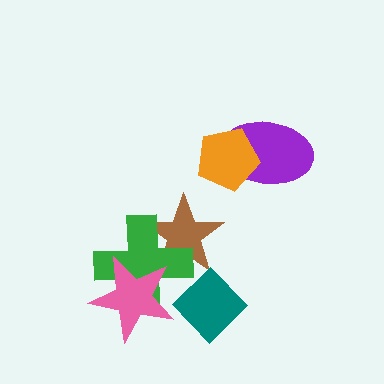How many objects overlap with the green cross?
3 objects overlap with the green cross.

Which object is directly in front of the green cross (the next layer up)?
The pink star is directly in front of the green cross.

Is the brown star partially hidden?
Yes, it is partially covered by another shape.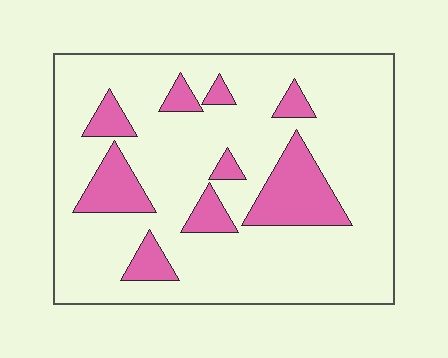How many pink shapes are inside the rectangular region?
9.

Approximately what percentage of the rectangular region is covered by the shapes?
Approximately 20%.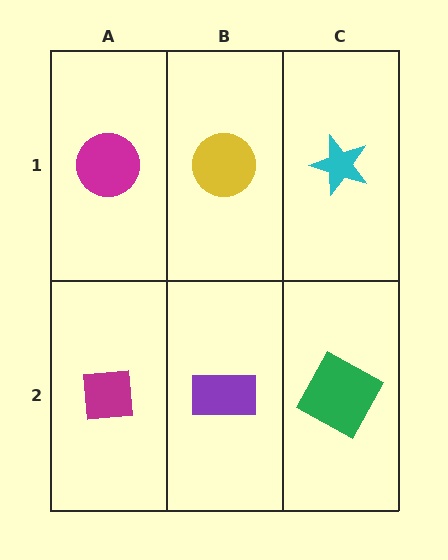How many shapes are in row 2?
3 shapes.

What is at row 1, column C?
A cyan star.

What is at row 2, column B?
A purple rectangle.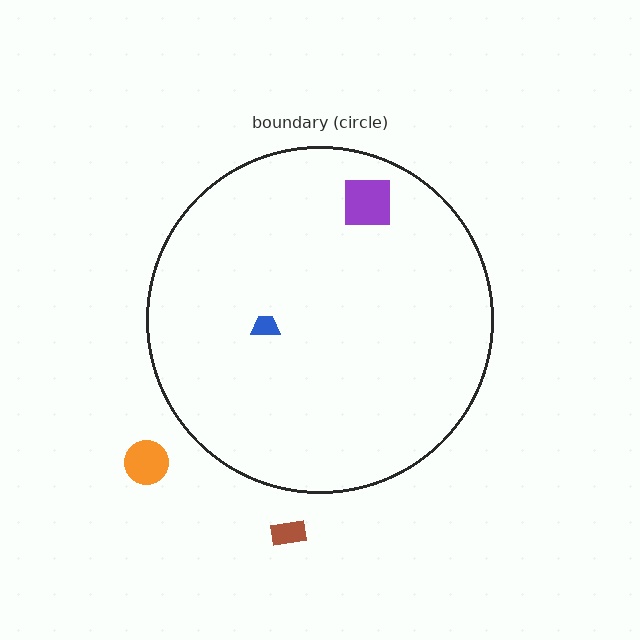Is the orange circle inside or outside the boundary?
Outside.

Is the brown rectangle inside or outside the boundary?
Outside.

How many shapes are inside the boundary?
2 inside, 2 outside.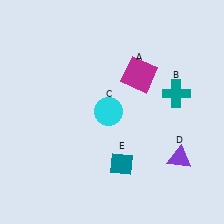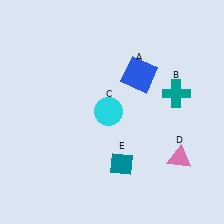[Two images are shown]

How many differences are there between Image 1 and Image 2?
There are 2 differences between the two images.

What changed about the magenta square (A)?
In Image 1, A is magenta. In Image 2, it changed to blue.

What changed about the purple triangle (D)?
In Image 1, D is purple. In Image 2, it changed to pink.